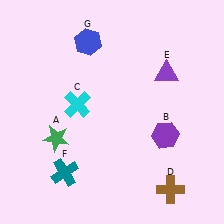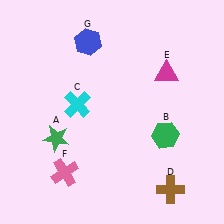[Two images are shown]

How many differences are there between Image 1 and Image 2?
There are 3 differences between the two images.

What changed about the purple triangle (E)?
In Image 1, E is purple. In Image 2, it changed to magenta.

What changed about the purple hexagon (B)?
In Image 1, B is purple. In Image 2, it changed to green.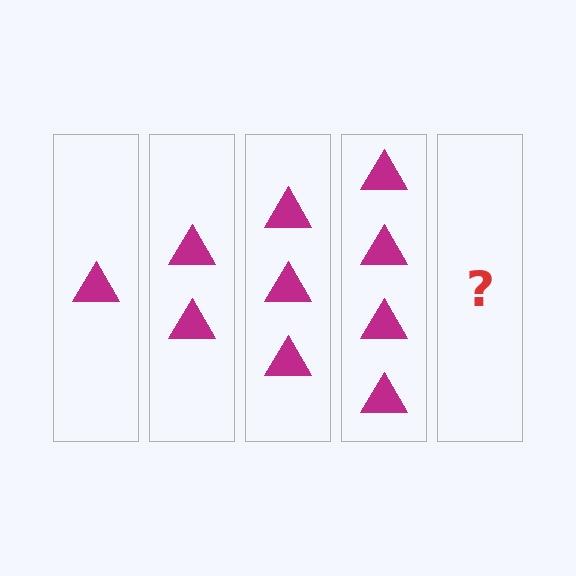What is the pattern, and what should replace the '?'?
The pattern is that each step adds one more triangle. The '?' should be 5 triangles.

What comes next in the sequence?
The next element should be 5 triangles.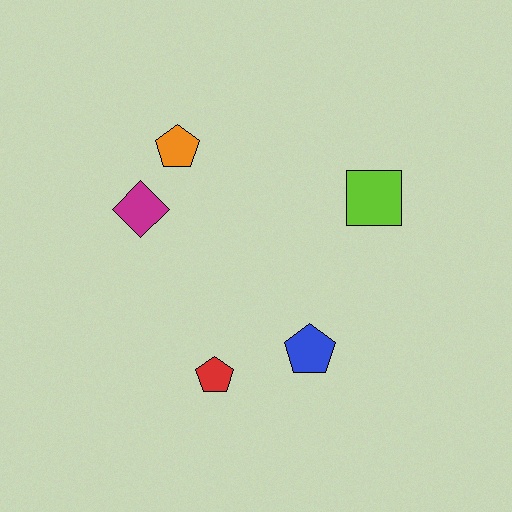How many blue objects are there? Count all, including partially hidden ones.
There is 1 blue object.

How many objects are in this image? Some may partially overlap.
There are 5 objects.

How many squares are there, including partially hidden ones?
There is 1 square.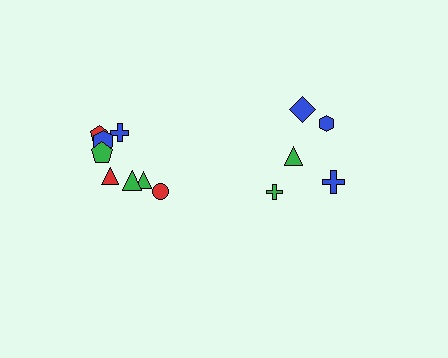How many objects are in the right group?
There are 5 objects.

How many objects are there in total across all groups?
There are 13 objects.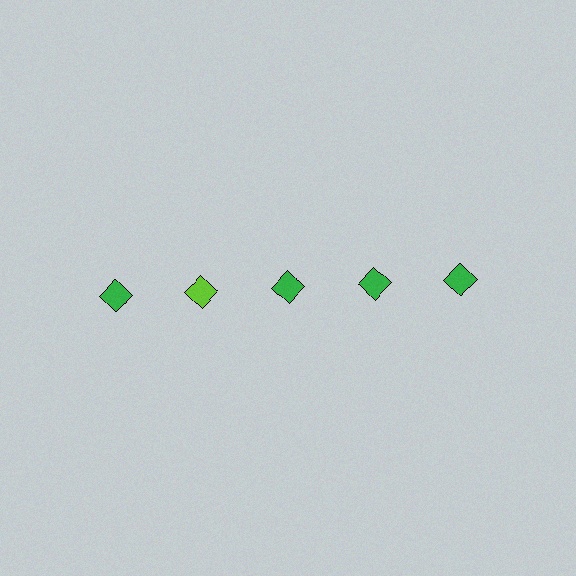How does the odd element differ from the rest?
It has a different color: lime instead of green.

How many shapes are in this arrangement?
There are 5 shapes arranged in a grid pattern.